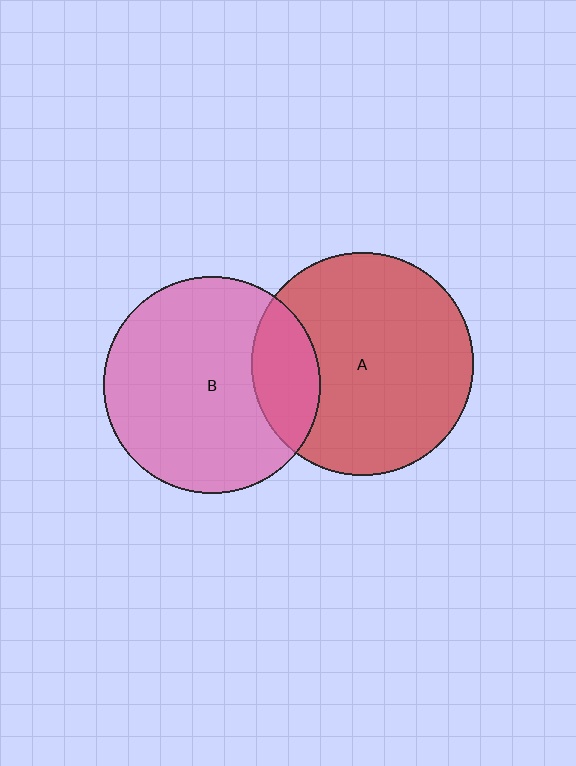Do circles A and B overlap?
Yes.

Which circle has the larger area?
Circle A (red).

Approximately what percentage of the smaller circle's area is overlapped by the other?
Approximately 20%.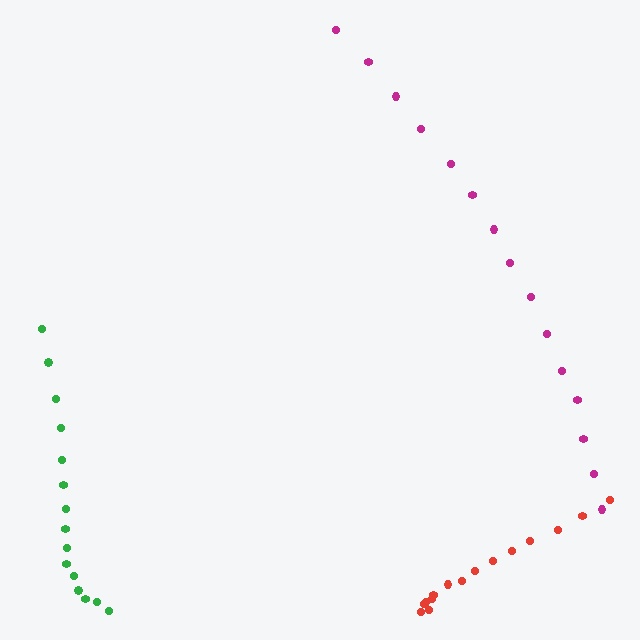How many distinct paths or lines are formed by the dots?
There are 3 distinct paths.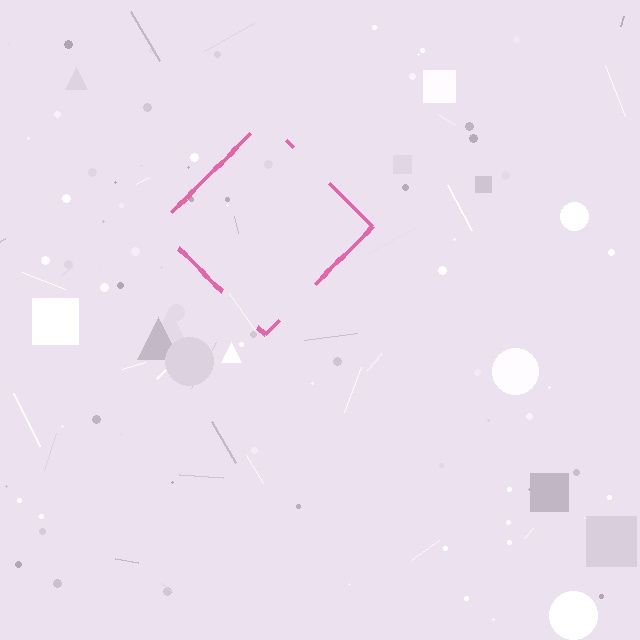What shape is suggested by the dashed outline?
The dashed outline suggests a diamond.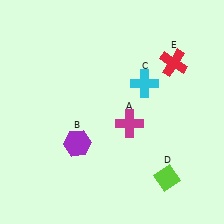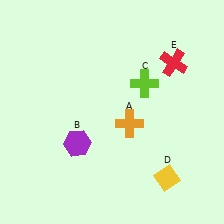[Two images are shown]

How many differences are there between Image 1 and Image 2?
There are 3 differences between the two images.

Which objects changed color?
A changed from magenta to orange. C changed from cyan to lime. D changed from lime to yellow.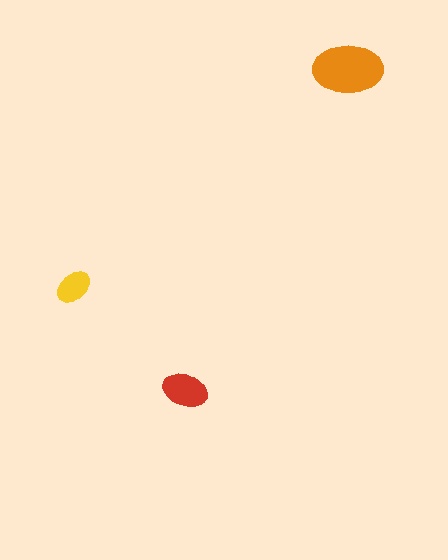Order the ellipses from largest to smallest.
the orange one, the red one, the yellow one.